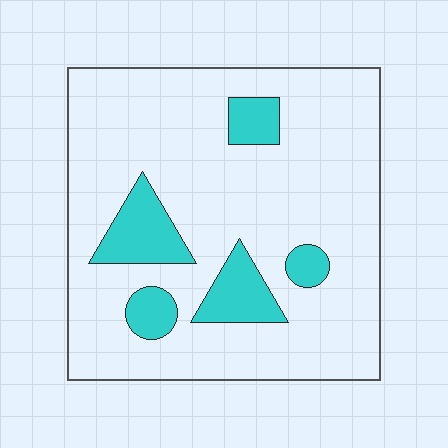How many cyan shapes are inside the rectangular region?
5.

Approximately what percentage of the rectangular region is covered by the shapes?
Approximately 15%.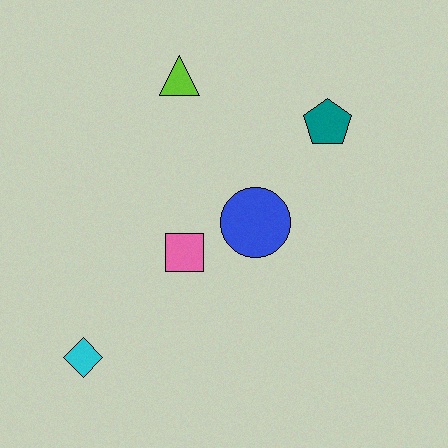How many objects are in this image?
There are 5 objects.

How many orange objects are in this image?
There are no orange objects.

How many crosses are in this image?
There are no crosses.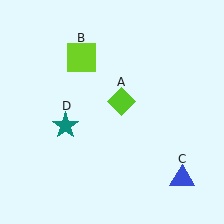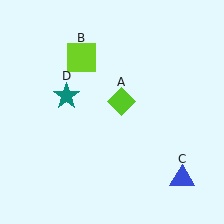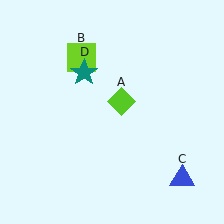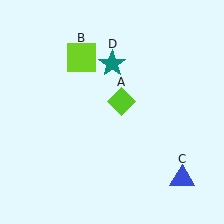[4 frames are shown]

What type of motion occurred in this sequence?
The teal star (object D) rotated clockwise around the center of the scene.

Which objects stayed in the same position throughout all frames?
Lime diamond (object A) and lime square (object B) and blue triangle (object C) remained stationary.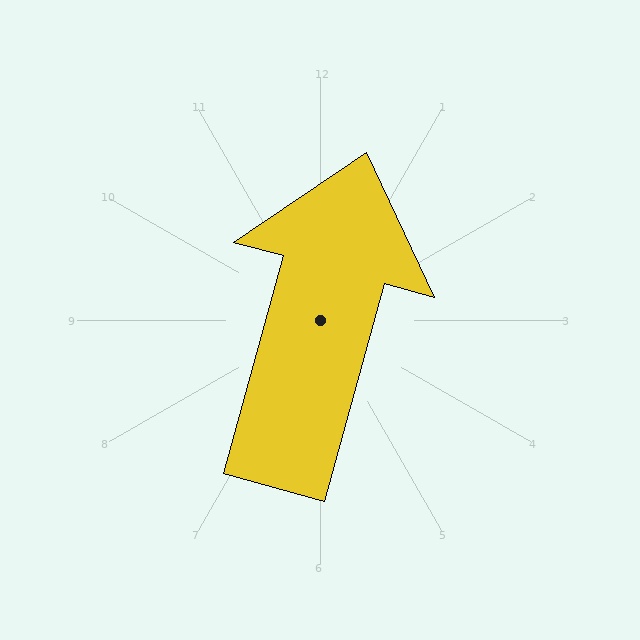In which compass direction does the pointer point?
North.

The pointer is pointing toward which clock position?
Roughly 1 o'clock.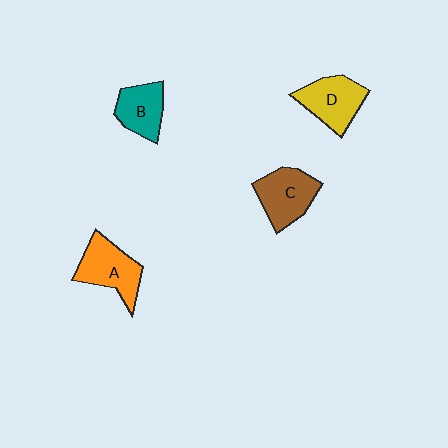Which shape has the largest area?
Shape A (orange).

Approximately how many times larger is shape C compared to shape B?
Approximately 1.2 times.